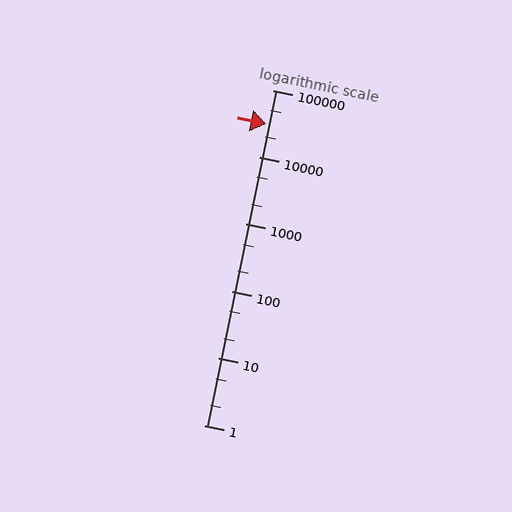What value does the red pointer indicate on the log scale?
The pointer indicates approximately 31000.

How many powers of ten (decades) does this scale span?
The scale spans 5 decades, from 1 to 100000.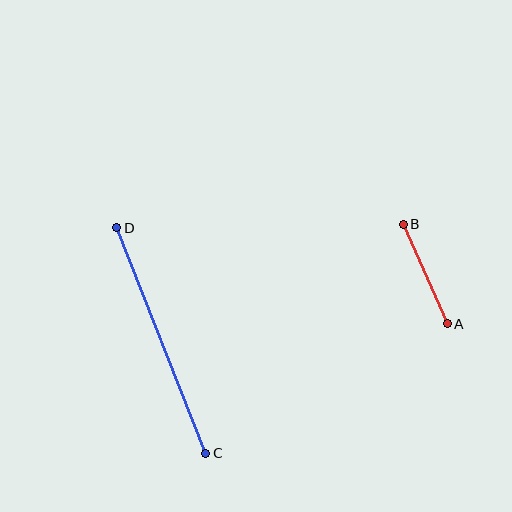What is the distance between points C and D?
The distance is approximately 242 pixels.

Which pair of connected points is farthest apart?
Points C and D are farthest apart.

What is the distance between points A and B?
The distance is approximately 109 pixels.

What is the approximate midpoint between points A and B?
The midpoint is at approximately (425, 274) pixels.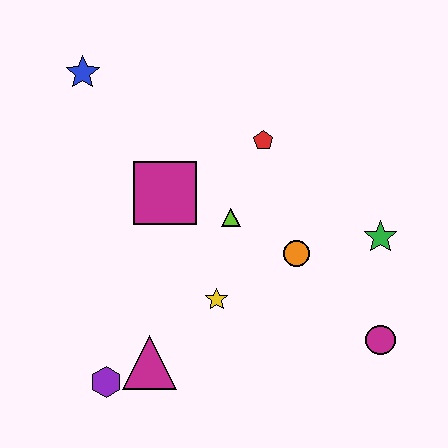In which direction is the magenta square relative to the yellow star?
The magenta square is above the yellow star.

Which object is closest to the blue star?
The magenta square is closest to the blue star.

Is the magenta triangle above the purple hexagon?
Yes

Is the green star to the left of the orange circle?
No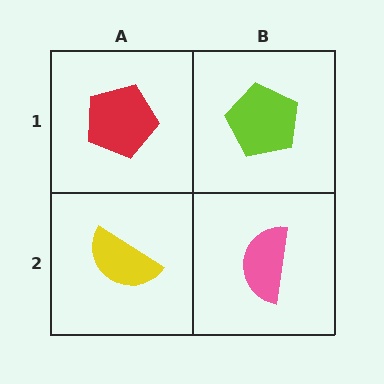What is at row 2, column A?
A yellow semicircle.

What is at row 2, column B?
A pink semicircle.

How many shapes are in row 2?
2 shapes.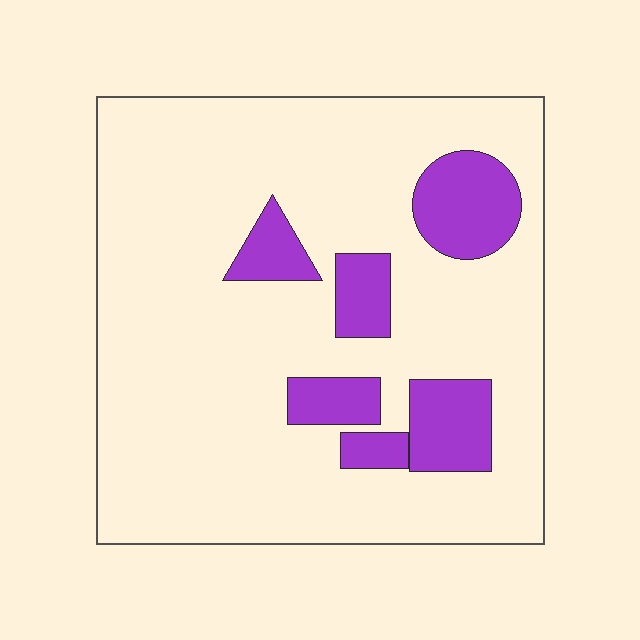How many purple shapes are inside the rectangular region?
6.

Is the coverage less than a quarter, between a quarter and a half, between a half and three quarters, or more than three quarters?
Less than a quarter.